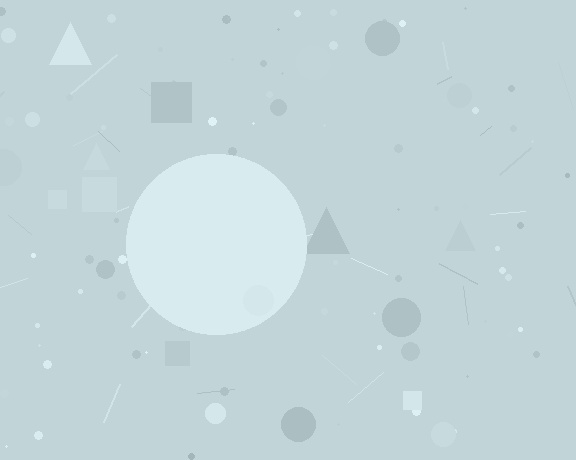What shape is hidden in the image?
A circle is hidden in the image.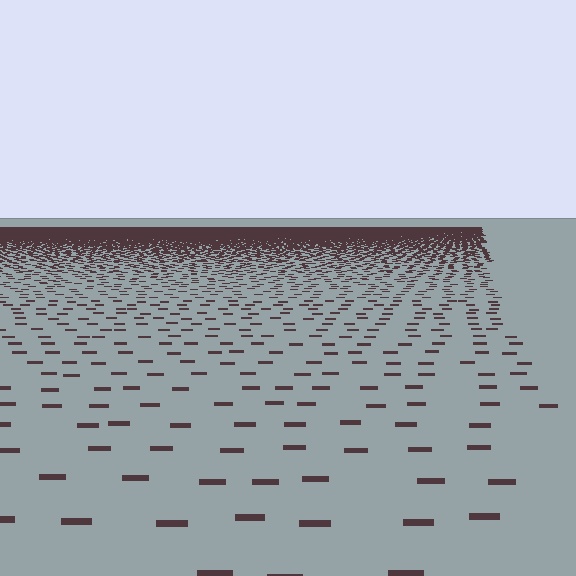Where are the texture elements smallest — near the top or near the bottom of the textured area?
Near the top.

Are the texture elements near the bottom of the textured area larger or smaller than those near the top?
Larger. Near the bottom, elements are closer to the viewer and appear at a bigger on-screen size.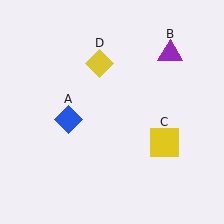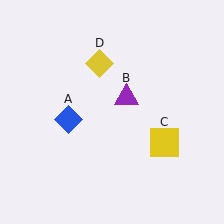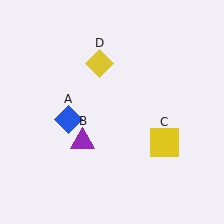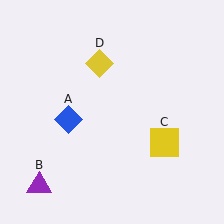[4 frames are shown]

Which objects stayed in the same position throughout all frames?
Blue diamond (object A) and yellow square (object C) and yellow diamond (object D) remained stationary.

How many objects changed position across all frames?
1 object changed position: purple triangle (object B).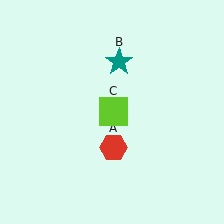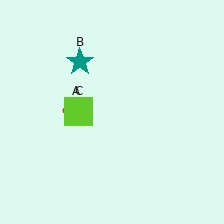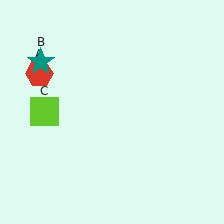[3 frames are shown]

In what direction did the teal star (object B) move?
The teal star (object B) moved left.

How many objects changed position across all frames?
3 objects changed position: red hexagon (object A), teal star (object B), lime square (object C).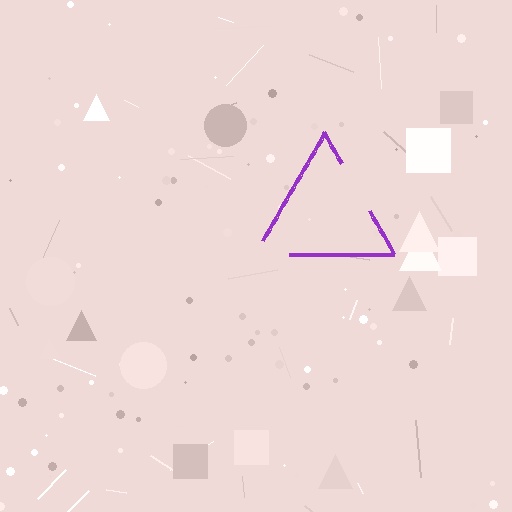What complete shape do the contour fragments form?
The contour fragments form a triangle.